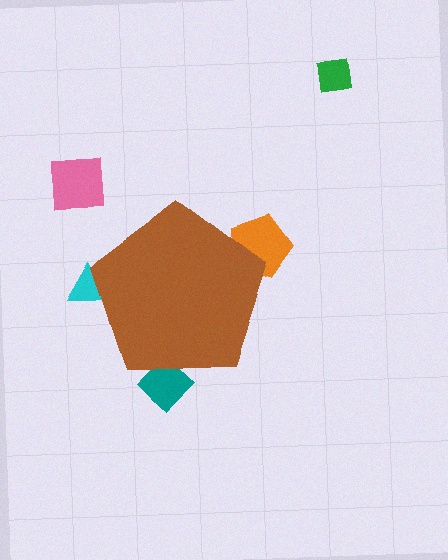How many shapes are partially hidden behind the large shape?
3 shapes are partially hidden.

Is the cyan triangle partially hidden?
Yes, the cyan triangle is partially hidden behind the brown pentagon.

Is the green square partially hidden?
No, the green square is fully visible.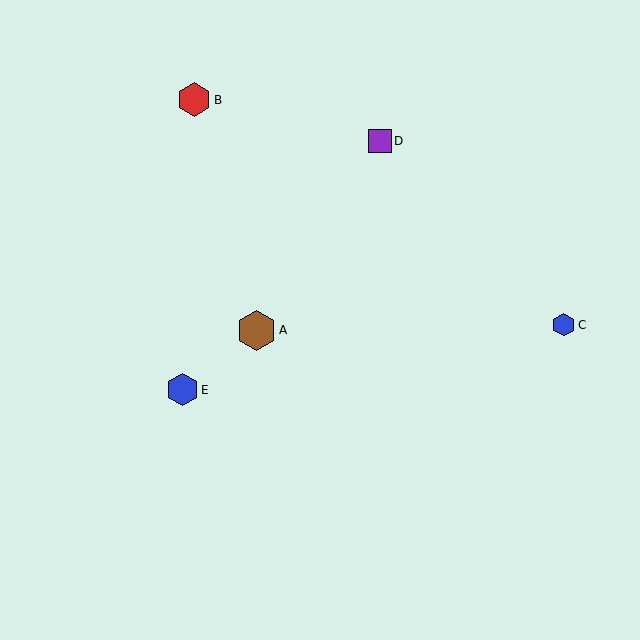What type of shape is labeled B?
Shape B is a red hexagon.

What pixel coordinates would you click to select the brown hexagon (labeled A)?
Click at (256, 330) to select the brown hexagon A.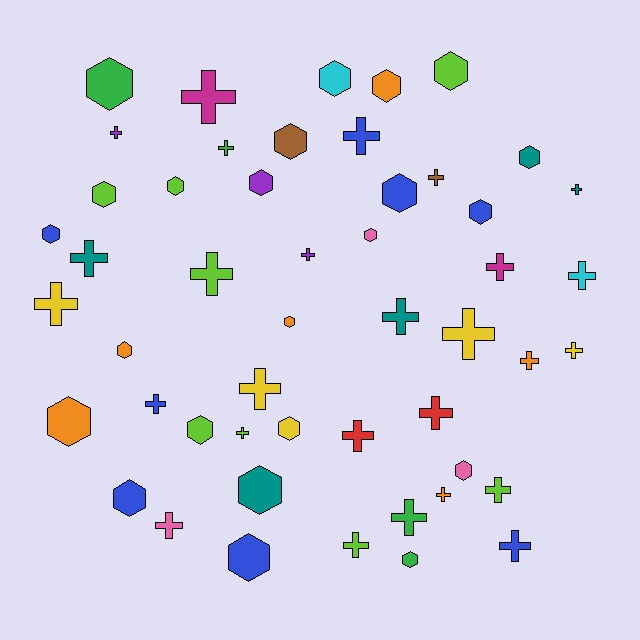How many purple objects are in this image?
There are 3 purple objects.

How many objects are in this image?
There are 50 objects.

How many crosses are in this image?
There are 27 crosses.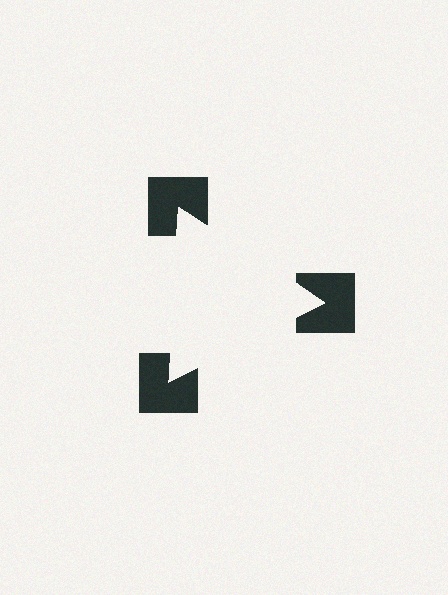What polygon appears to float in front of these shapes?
An illusory triangle — its edges are inferred from the aligned wedge cuts in the notched squares, not physically drawn.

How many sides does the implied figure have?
3 sides.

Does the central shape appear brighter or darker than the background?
It typically appears slightly brighter than the background, even though no actual brightness change is drawn.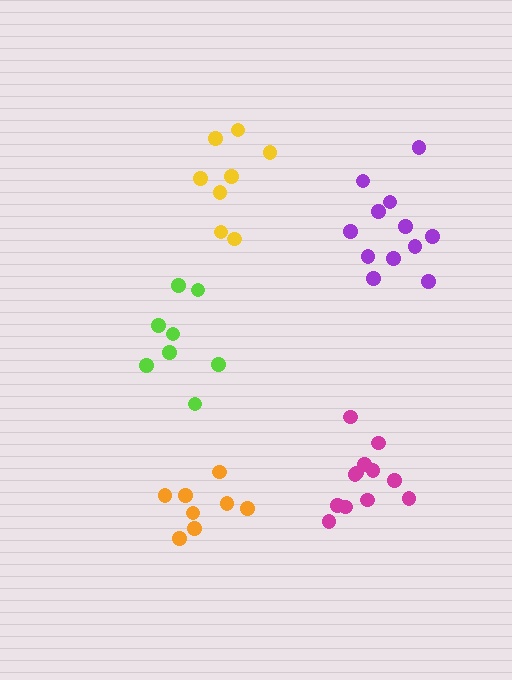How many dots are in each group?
Group 1: 8 dots, Group 2: 8 dots, Group 3: 12 dots, Group 4: 8 dots, Group 5: 12 dots (48 total).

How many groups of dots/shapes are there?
There are 5 groups.